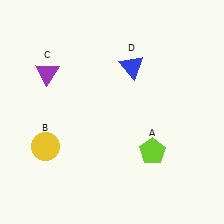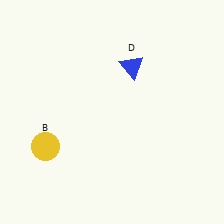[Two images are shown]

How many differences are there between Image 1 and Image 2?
There are 2 differences between the two images.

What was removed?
The purple triangle (C), the lime pentagon (A) were removed in Image 2.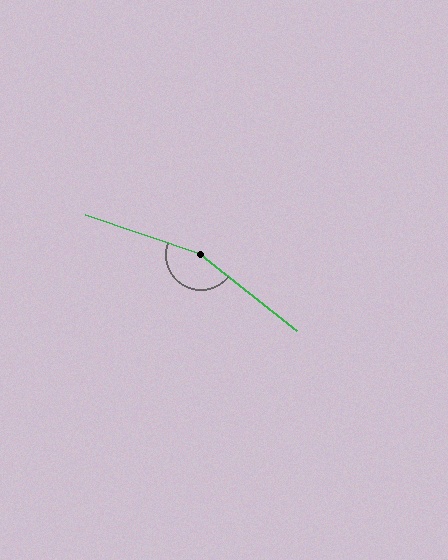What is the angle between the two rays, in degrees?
Approximately 161 degrees.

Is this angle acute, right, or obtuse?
It is obtuse.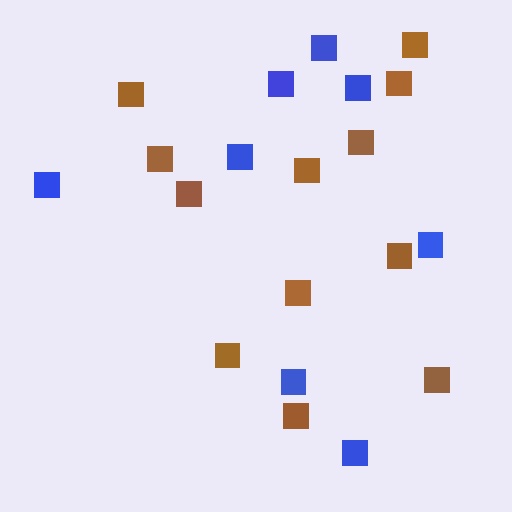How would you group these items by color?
There are 2 groups: one group of brown squares (12) and one group of blue squares (8).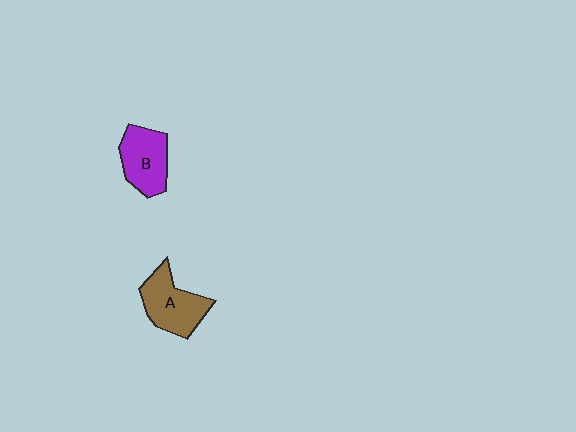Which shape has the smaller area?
Shape B (purple).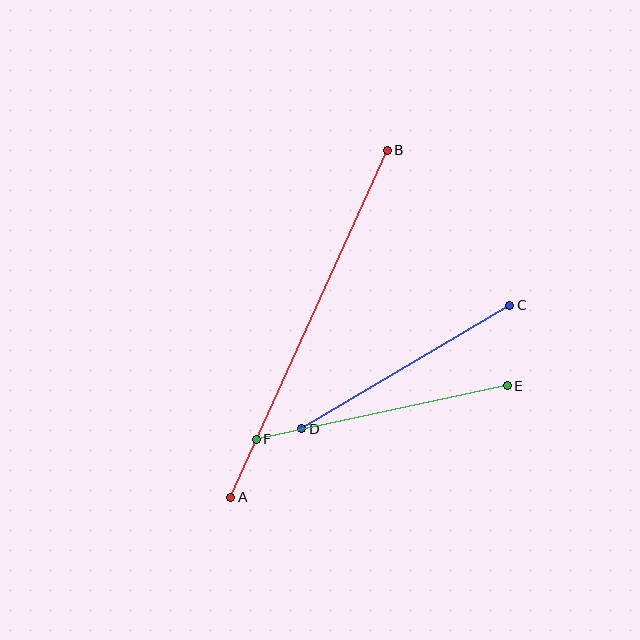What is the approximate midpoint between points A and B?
The midpoint is at approximately (309, 324) pixels.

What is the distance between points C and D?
The distance is approximately 242 pixels.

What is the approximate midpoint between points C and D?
The midpoint is at approximately (406, 367) pixels.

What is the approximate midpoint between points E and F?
The midpoint is at approximately (382, 413) pixels.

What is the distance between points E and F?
The distance is approximately 257 pixels.